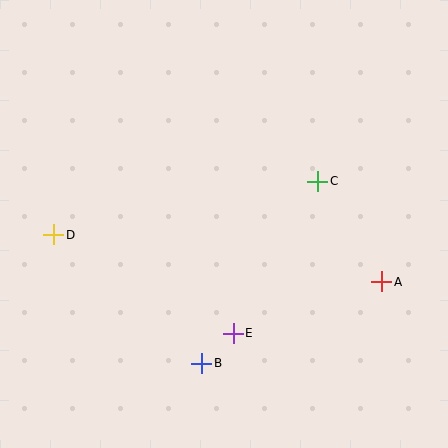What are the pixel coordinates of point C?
Point C is at (318, 181).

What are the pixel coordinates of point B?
Point B is at (202, 363).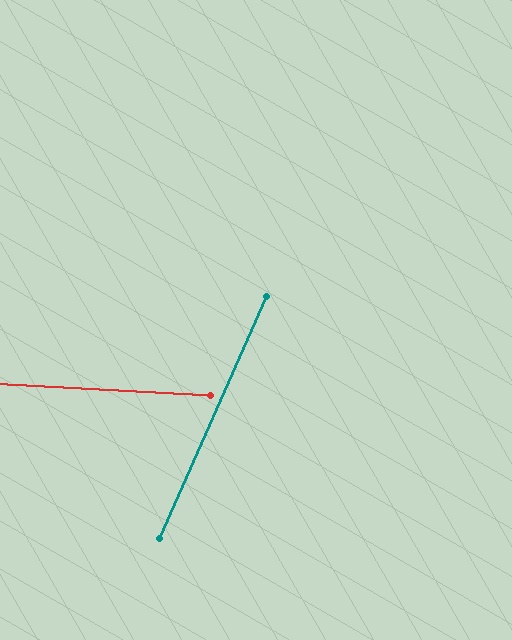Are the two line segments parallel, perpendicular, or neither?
Neither parallel nor perpendicular — they differ by about 69°.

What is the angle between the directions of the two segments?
Approximately 69 degrees.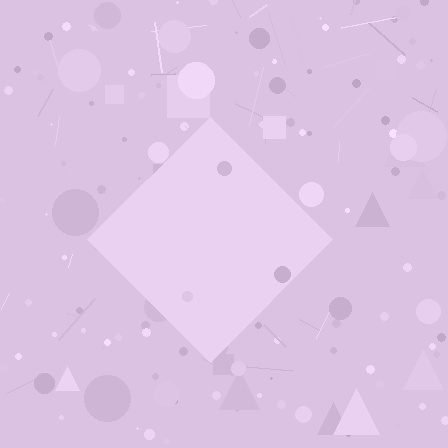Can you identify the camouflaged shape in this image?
The camouflaged shape is a diamond.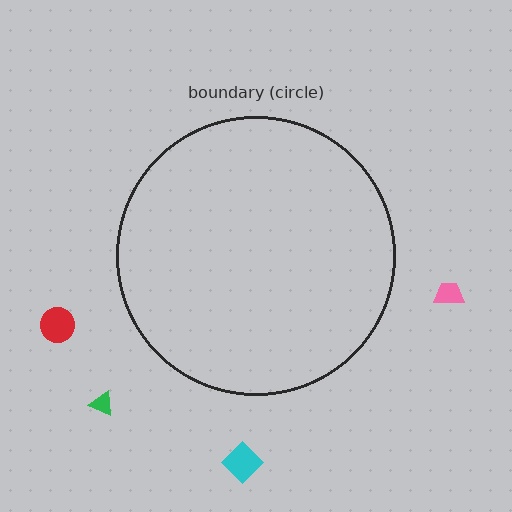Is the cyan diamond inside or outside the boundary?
Outside.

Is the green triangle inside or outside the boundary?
Outside.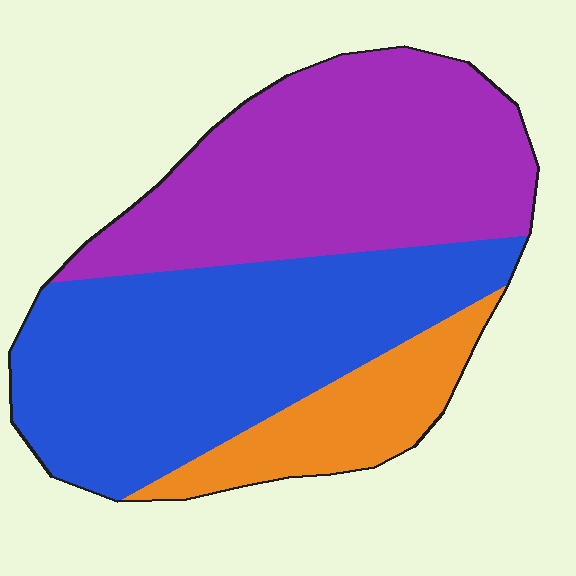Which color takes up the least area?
Orange, at roughly 15%.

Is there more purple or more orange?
Purple.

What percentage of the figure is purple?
Purple takes up about two fifths (2/5) of the figure.